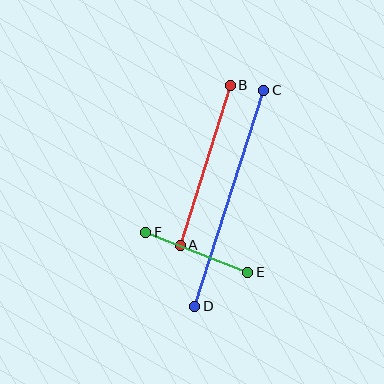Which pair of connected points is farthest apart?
Points C and D are farthest apart.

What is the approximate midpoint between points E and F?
The midpoint is at approximately (197, 252) pixels.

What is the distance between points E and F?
The distance is approximately 109 pixels.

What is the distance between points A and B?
The distance is approximately 168 pixels.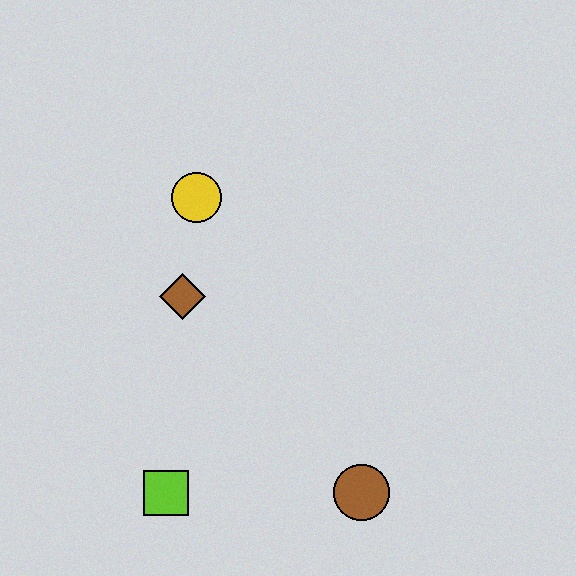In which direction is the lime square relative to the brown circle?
The lime square is to the left of the brown circle.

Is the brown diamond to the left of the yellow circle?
Yes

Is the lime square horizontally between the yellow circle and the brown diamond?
No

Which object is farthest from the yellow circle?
The brown circle is farthest from the yellow circle.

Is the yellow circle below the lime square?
No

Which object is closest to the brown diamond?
The yellow circle is closest to the brown diamond.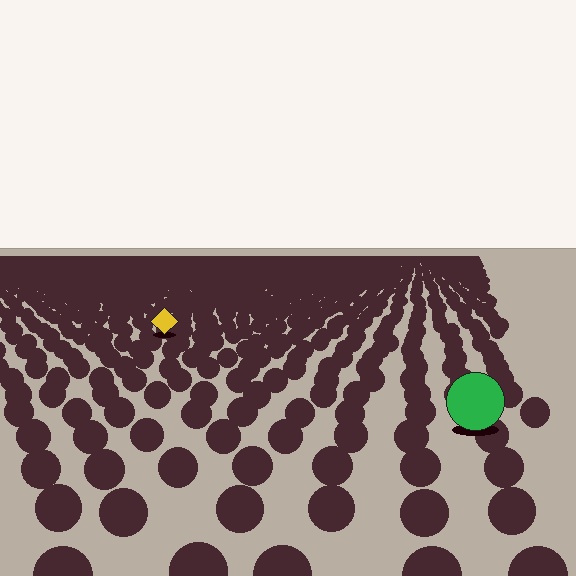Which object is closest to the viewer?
The green circle is closest. The texture marks near it are larger and more spread out.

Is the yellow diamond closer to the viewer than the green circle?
No. The green circle is closer — you can tell from the texture gradient: the ground texture is coarser near it.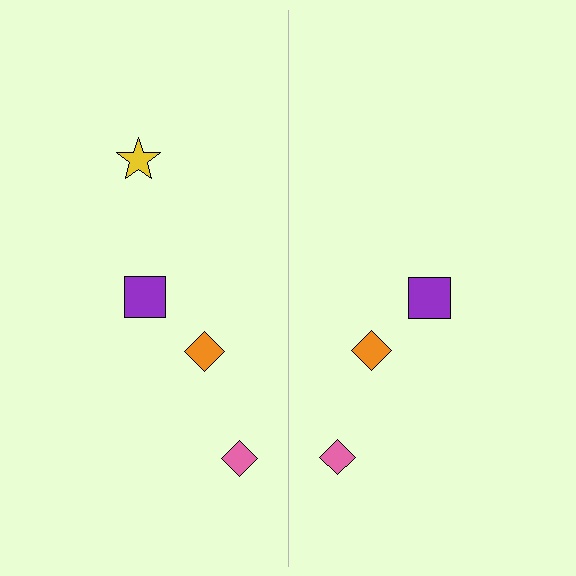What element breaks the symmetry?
A yellow star is missing from the right side.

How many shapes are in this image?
There are 7 shapes in this image.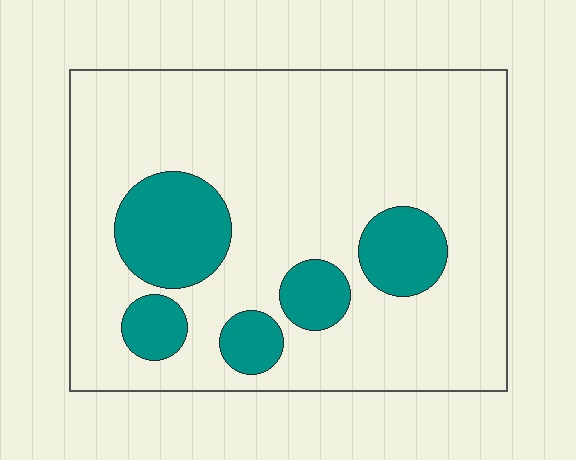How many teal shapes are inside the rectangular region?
5.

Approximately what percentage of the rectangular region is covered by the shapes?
Approximately 20%.